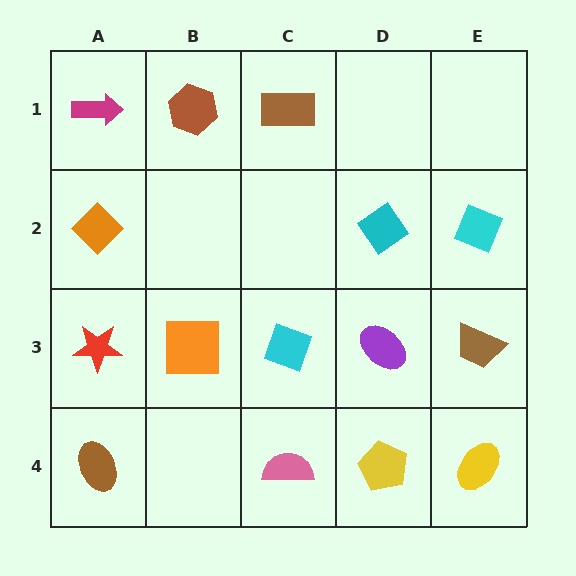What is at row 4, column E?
A yellow ellipse.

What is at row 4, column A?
A brown ellipse.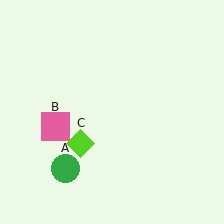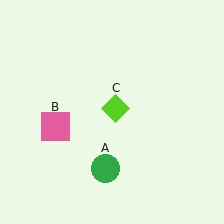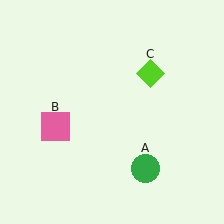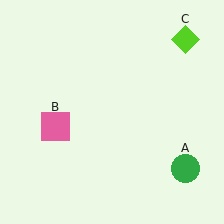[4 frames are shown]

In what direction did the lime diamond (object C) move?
The lime diamond (object C) moved up and to the right.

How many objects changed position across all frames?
2 objects changed position: green circle (object A), lime diamond (object C).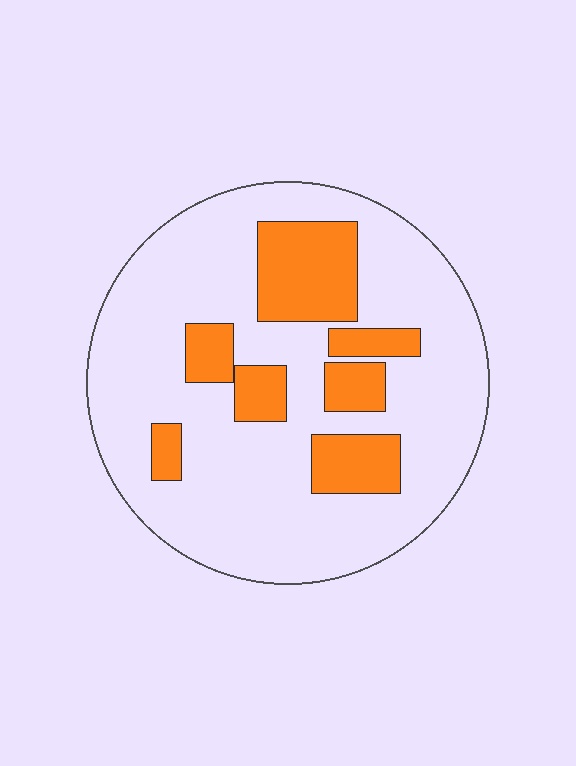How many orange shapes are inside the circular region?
7.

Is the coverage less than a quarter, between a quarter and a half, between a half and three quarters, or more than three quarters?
Less than a quarter.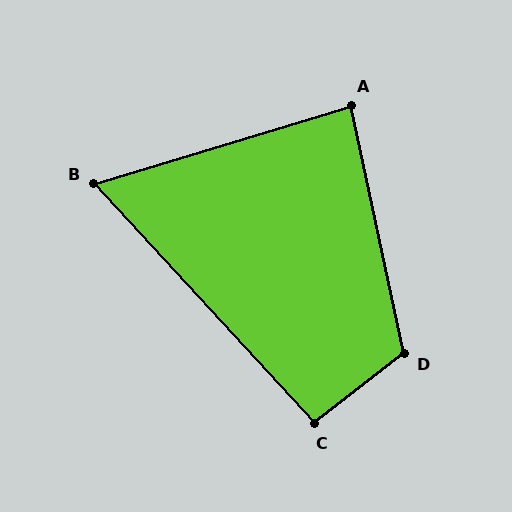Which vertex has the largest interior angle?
D, at approximately 116 degrees.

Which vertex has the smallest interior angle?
B, at approximately 64 degrees.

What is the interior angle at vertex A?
Approximately 85 degrees (approximately right).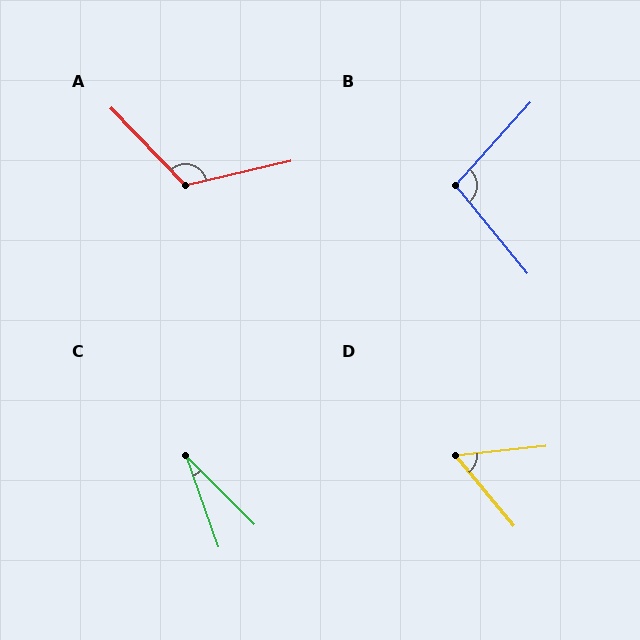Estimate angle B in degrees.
Approximately 99 degrees.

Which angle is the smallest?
C, at approximately 26 degrees.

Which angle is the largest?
A, at approximately 121 degrees.